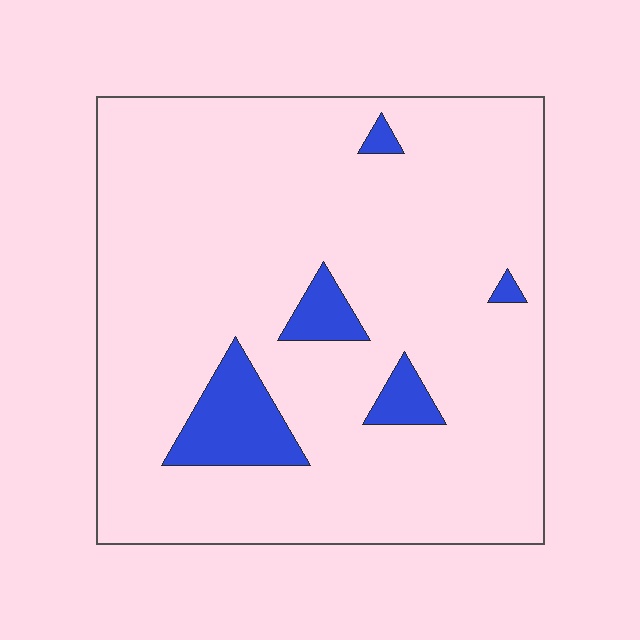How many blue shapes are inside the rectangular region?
5.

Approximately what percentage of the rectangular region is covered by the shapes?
Approximately 10%.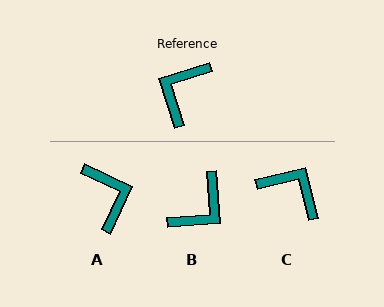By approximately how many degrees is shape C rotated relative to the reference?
Approximately 94 degrees clockwise.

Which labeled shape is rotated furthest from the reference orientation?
B, about 167 degrees away.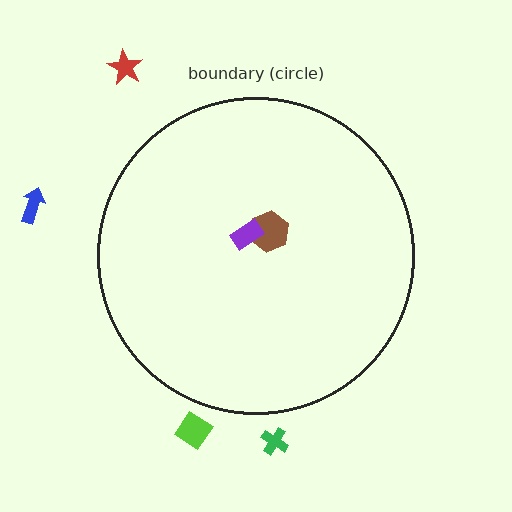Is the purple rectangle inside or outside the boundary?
Inside.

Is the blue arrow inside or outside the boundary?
Outside.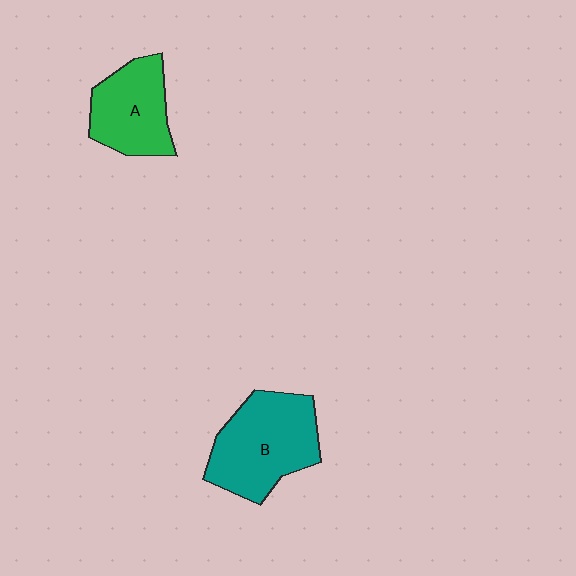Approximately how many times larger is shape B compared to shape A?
Approximately 1.3 times.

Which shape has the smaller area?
Shape A (green).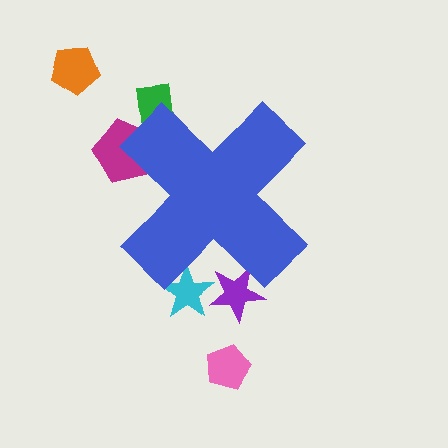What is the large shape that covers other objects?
A blue cross.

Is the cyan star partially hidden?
Yes, the cyan star is partially hidden behind the blue cross.